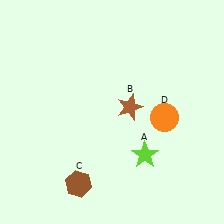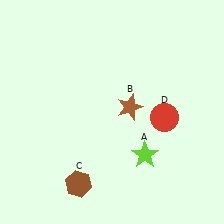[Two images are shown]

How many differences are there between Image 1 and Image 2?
There is 1 difference between the two images.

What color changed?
The circle (D) changed from orange in Image 1 to red in Image 2.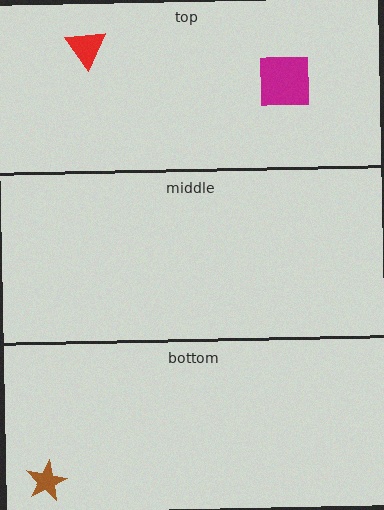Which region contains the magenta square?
The top region.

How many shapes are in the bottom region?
1.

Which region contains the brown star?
The bottom region.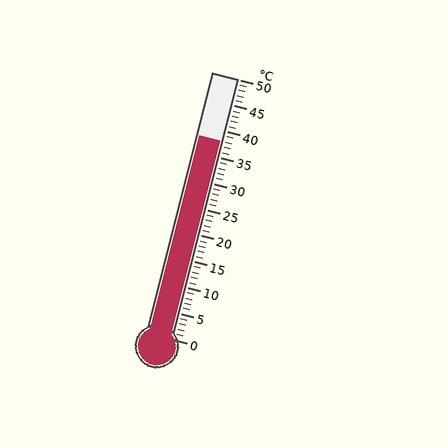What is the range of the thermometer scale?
The thermometer scale ranges from 0°C to 50°C.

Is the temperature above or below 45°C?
The temperature is below 45°C.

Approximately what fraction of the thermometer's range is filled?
The thermometer is filled to approximately 75% of its range.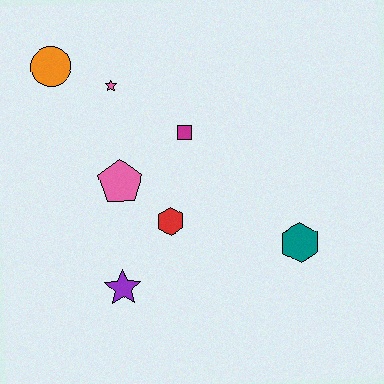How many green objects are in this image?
There are no green objects.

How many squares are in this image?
There is 1 square.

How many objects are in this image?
There are 7 objects.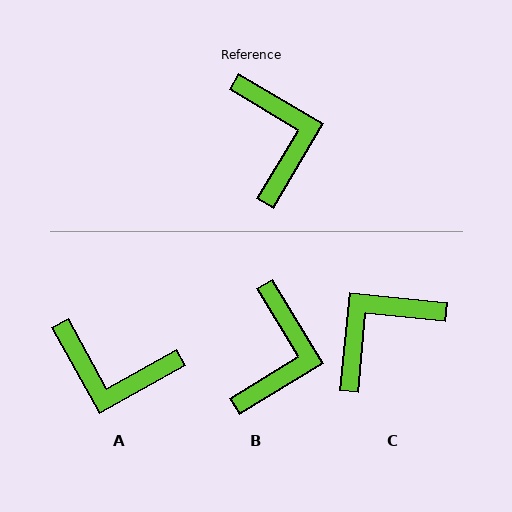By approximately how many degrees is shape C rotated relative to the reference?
Approximately 115 degrees counter-clockwise.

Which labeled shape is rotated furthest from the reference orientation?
A, about 120 degrees away.